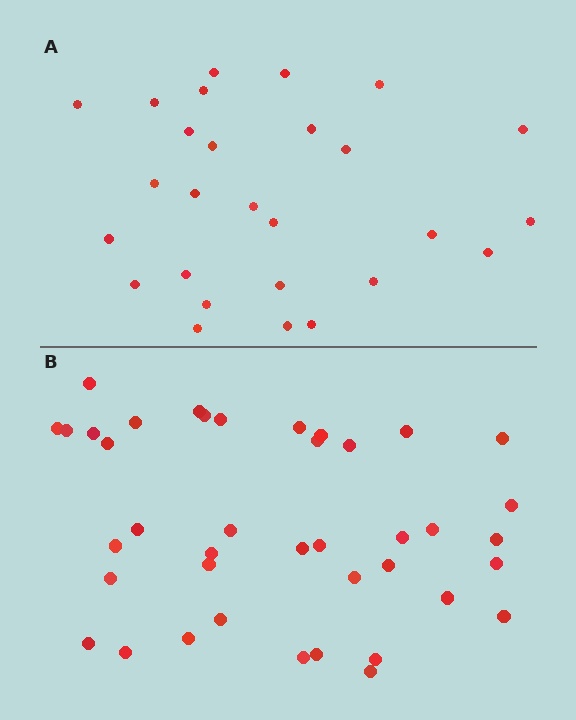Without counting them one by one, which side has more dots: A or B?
Region B (the bottom region) has more dots.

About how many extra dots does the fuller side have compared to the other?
Region B has approximately 15 more dots than region A.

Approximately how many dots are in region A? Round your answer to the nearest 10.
About 30 dots. (The exact count is 27, which rounds to 30.)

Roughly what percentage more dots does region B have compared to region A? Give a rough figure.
About 50% more.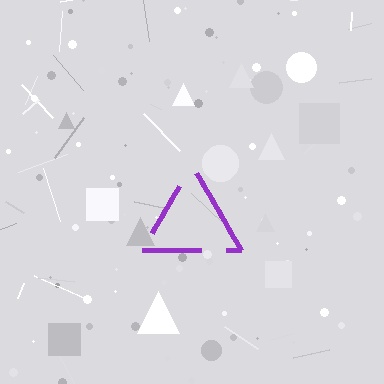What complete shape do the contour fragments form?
The contour fragments form a triangle.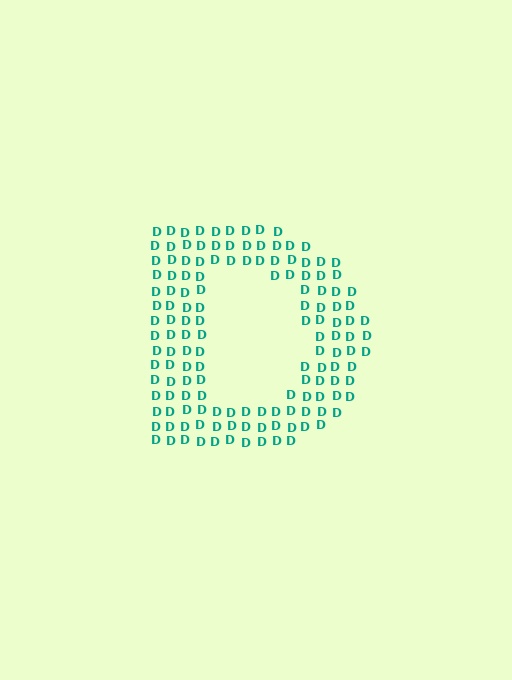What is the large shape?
The large shape is the letter D.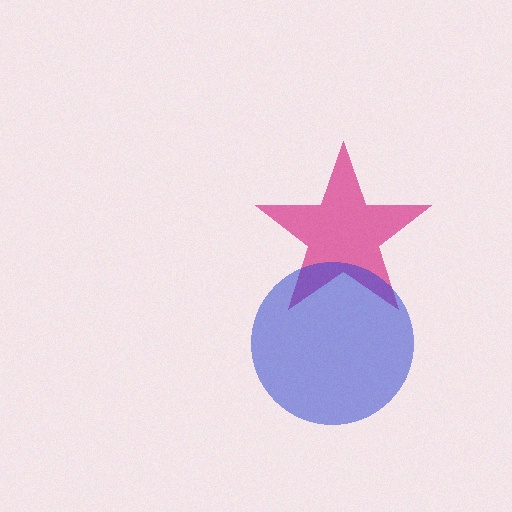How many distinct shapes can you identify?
There are 2 distinct shapes: a magenta star, a blue circle.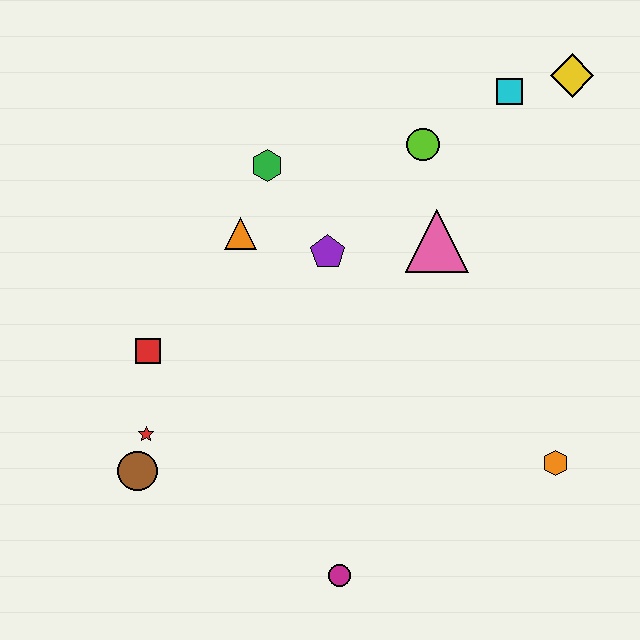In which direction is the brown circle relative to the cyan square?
The brown circle is below the cyan square.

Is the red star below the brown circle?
No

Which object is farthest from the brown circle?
The yellow diamond is farthest from the brown circle.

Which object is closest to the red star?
The brown circle is closest to the red star.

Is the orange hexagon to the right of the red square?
Yes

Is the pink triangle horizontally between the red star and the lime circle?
No